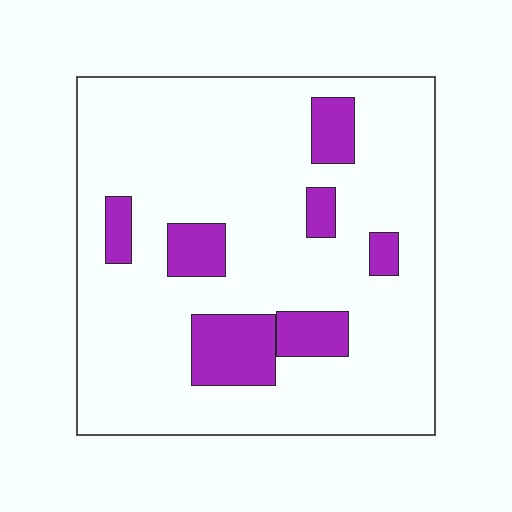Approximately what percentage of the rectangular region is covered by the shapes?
Approximately 15%.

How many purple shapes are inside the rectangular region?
7.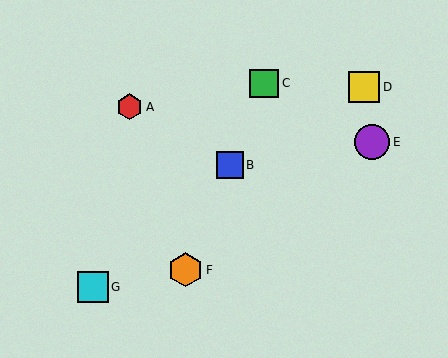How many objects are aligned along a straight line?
3 objects (B, C, F) are aligned along a straight line.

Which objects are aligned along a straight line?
Objects B, C, F are aligned along a straight line.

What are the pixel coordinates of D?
Object D is at (364, 87).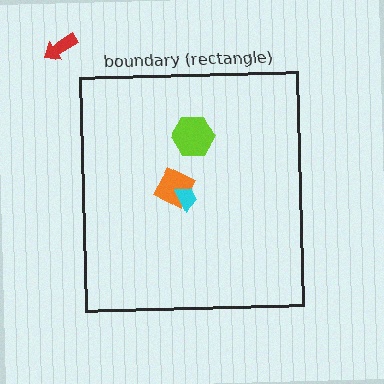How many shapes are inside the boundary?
3 inside, 1 outside.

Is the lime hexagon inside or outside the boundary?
Inside.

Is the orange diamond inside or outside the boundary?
Inside.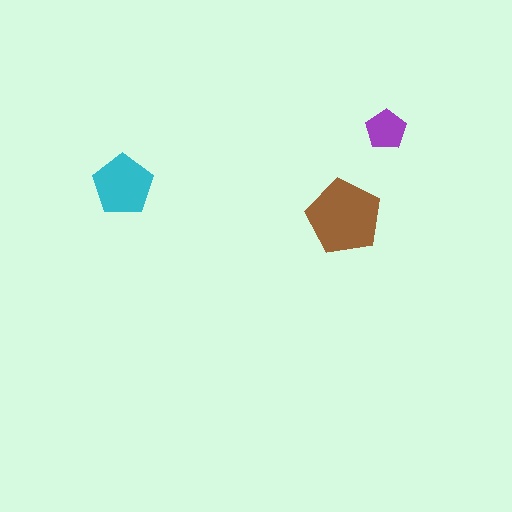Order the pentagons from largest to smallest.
the brown one, the cyan one, the purple one.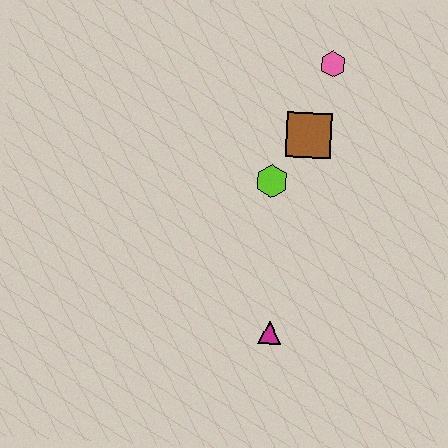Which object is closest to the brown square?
The lime hexagon is closest to the brown square.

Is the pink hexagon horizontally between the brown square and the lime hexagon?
No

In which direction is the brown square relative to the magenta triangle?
The brown square is above the magenta triangle.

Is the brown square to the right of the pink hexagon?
No